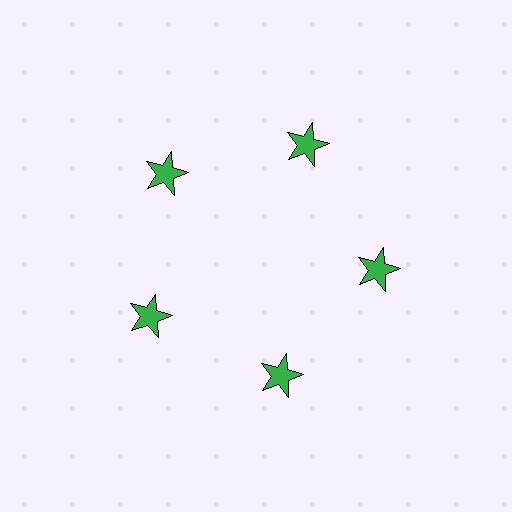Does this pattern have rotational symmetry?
Yes, this pattern has 5-fold rotational symmetry. It looks the same after rotating 72 degrees around the center.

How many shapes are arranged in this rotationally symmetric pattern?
There are 5 shapes, arranged in 5 groups of 1.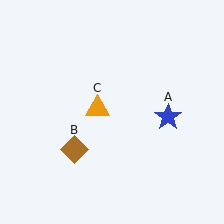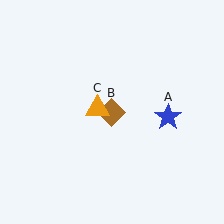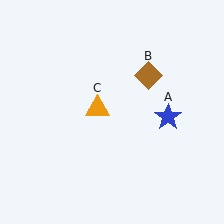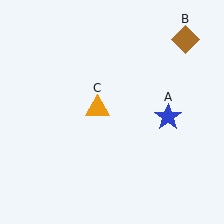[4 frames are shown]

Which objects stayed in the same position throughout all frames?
Blue star (object A) and orange triangle (object C) remained stationary.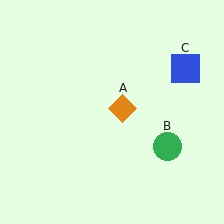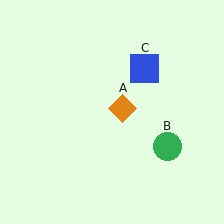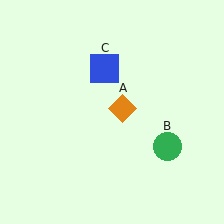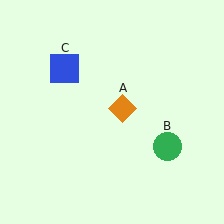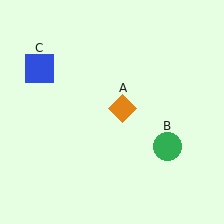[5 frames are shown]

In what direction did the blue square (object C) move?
The blue square (object C) moved left.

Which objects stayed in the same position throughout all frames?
Orange diamond (object A) and green circle (object B) remained stationary.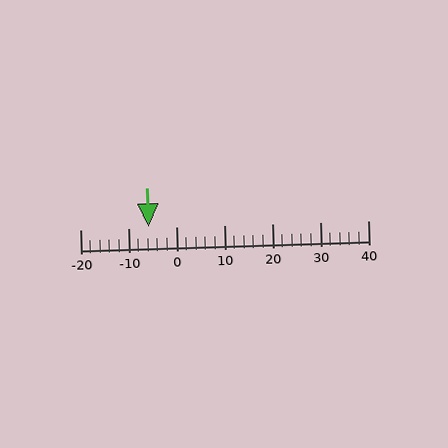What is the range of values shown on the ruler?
The ruler shows values from -20 to 40.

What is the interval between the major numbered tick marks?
The major tick marks are spaced 10 units apart.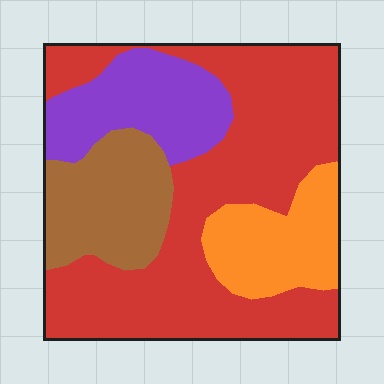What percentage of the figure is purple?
Purple takes up about one sixth (1/6) of the figure.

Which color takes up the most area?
Red, at roughly 50%.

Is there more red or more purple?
Red.